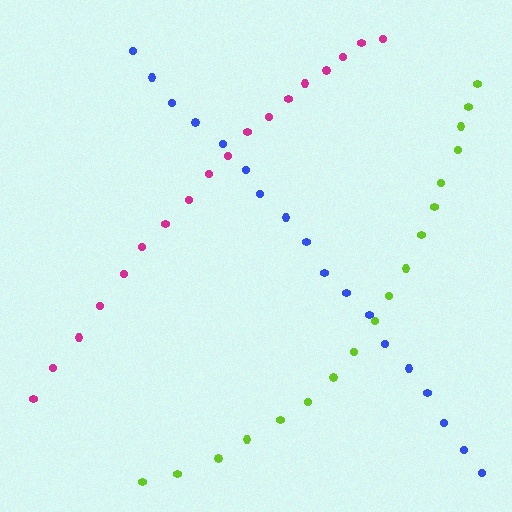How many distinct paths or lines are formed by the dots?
There are 3 distinct paths.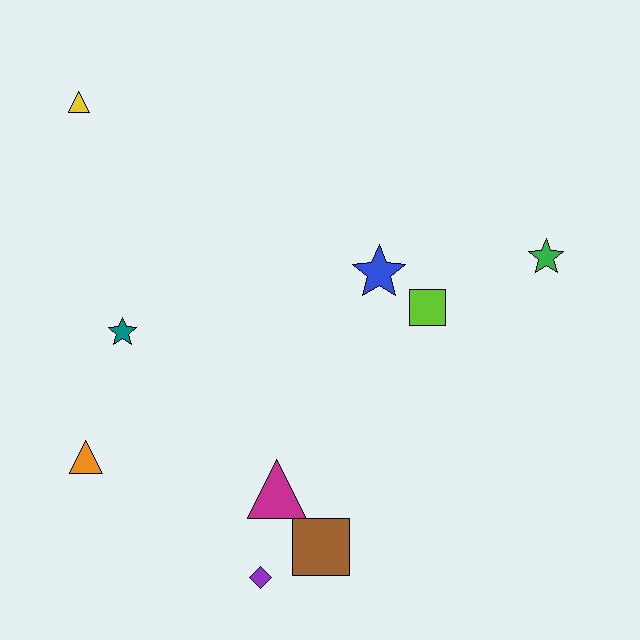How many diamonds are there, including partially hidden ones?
There is 1 diamond.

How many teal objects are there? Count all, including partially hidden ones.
There is 1 teal object.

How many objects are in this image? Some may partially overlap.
There are 9 objects.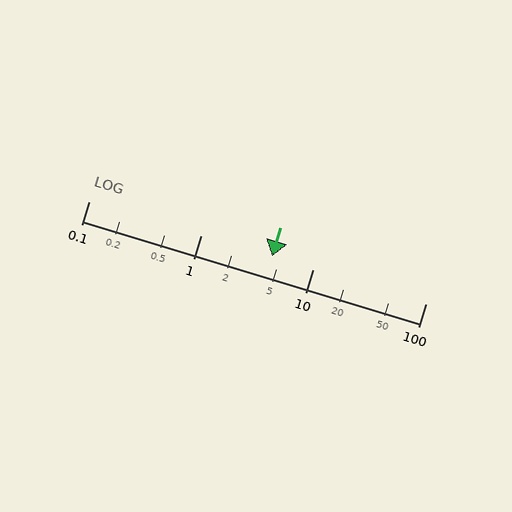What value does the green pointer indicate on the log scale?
The pointer indicates approximately 4.3.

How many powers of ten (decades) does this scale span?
The scale spans 3 decades, from 0.1 to 100.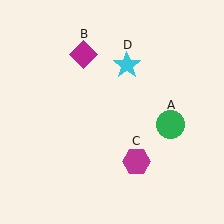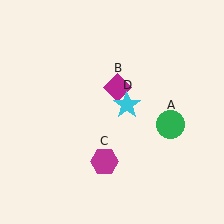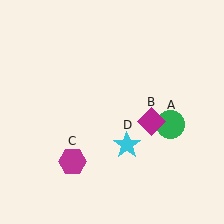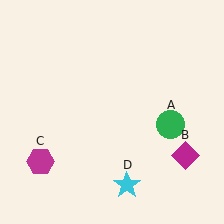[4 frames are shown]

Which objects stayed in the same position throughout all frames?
Green circle (object A) remained stationary.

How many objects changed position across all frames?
3 objects changed position: magenta diamond (object B), magenta hexagon (object C), cyan star (object D).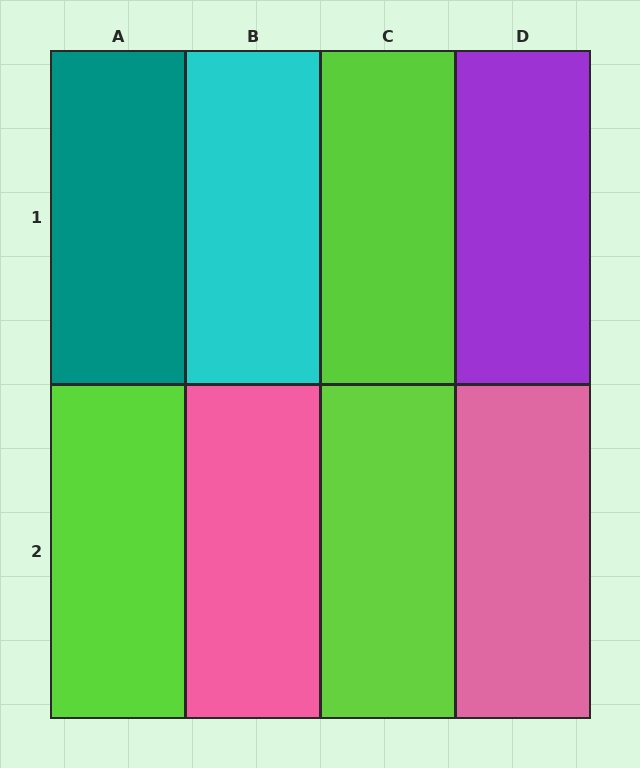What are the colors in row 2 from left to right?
Lime, pink, lime, pink.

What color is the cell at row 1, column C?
Lime.